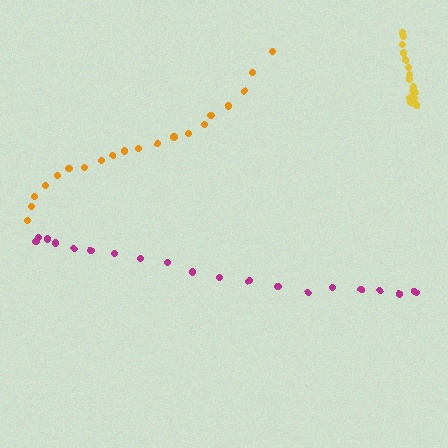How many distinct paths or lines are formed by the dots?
There are 3 distinct paths.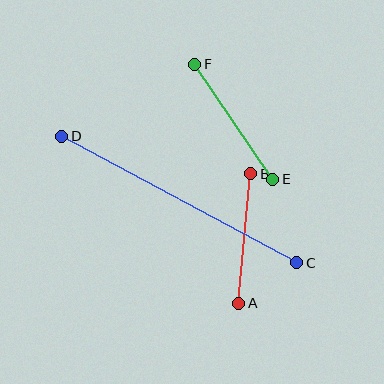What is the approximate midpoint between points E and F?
The midpoint is at approximately (234, 122) pixels.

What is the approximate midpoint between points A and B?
The midpoint is at approximately (245, 239) pixels.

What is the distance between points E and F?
The distance is approximately 139 pixels.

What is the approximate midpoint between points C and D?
The midpoint is at approximately (179, 200) pixels.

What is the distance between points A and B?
The distance is approximately 130 pixels.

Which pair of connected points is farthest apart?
Points C and D are farthest apart.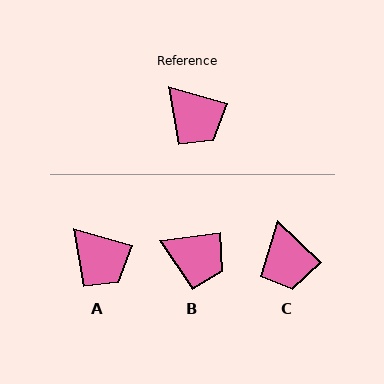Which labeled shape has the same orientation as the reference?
A.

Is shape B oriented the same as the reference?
No, it is off by about 23 degrees.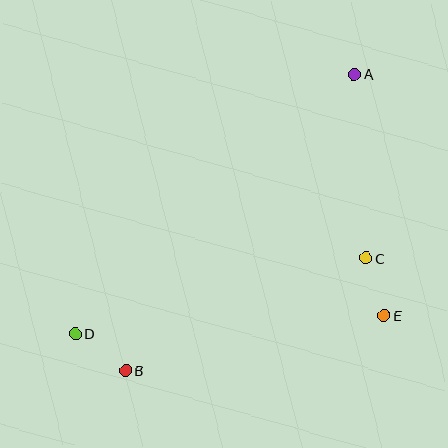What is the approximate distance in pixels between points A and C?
The distance between A and C is approximately 184 pixels.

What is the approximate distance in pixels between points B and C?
The distance between B and C is approximately 265 pixels.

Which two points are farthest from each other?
Points A and D are farthest from each other.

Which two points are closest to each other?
Points C and E are closest to each other.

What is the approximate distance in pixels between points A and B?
The distance between A and B is approximately 374 pixels.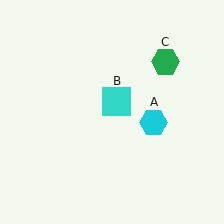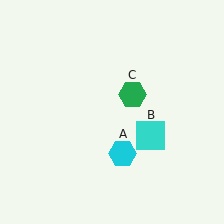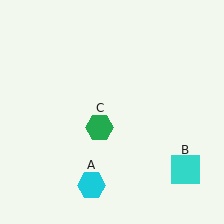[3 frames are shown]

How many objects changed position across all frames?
3 objects changed position: cyan hexagon (object A), cyan square (object B), green hexagon (object C).